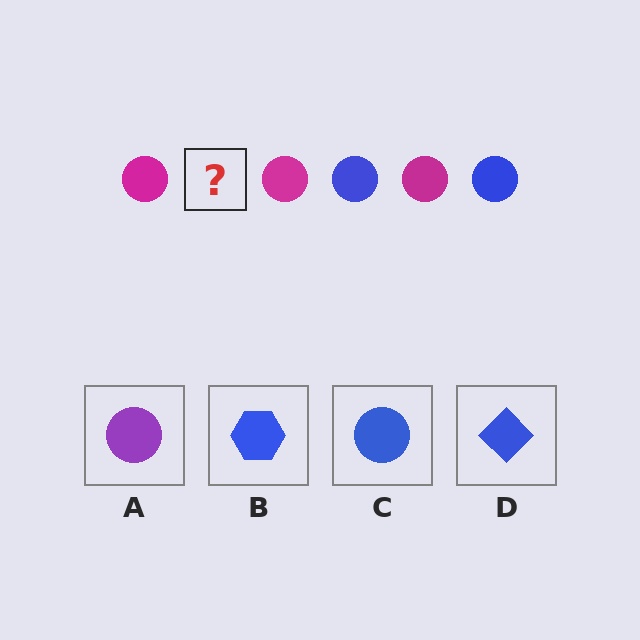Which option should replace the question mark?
Option C.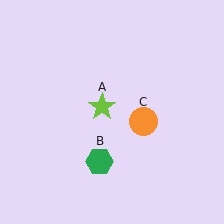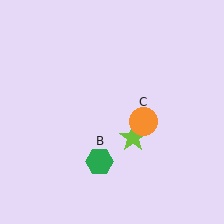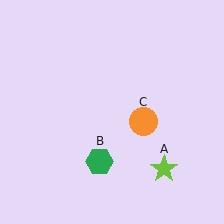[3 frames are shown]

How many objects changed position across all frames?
1 object changed position: lime star (object A).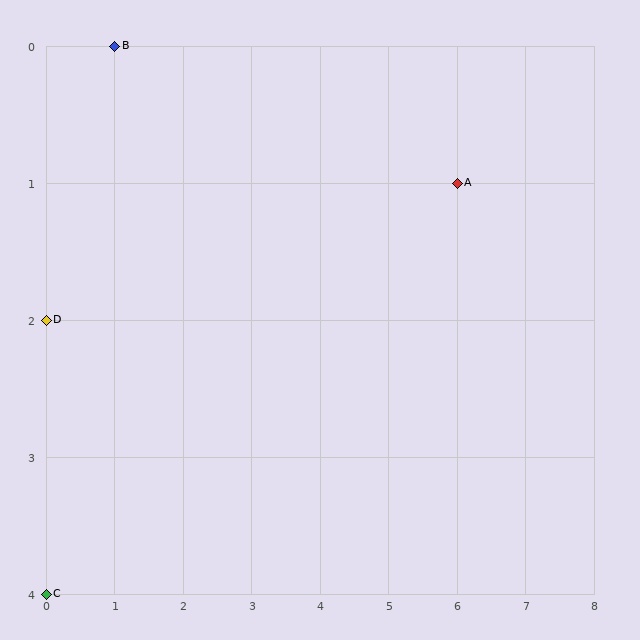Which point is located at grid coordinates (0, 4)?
Point C is at (0, 4).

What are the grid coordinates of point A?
Point A is at grid coordinates (6, 1).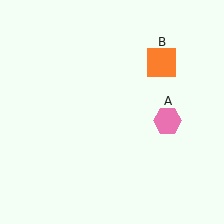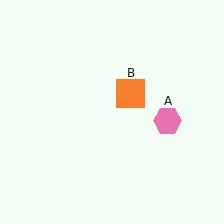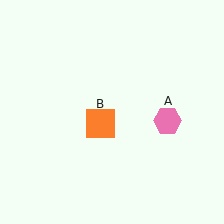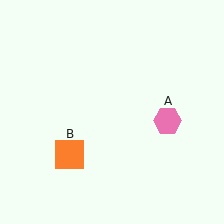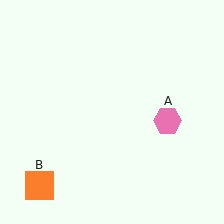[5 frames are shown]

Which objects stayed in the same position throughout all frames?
Pink hexagon (object A) remained stationary.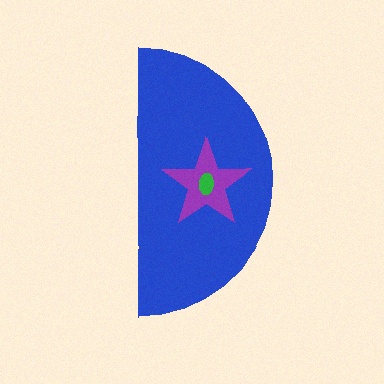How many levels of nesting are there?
3.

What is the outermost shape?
The blue semicircle.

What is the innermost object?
The green ellipse.